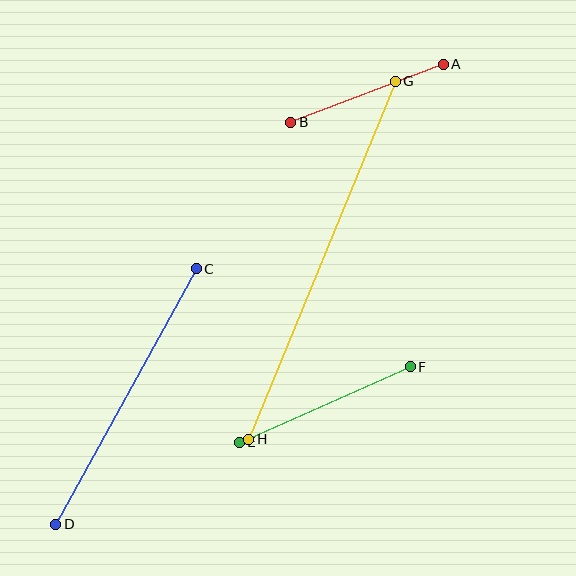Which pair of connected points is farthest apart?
Points G and H are farthest apart.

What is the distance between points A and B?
The distance is approximately 163 pixels.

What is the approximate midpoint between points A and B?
The midpoint is at approximately (367, 93) pixels.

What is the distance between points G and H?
The distance is approximately 387 pixels.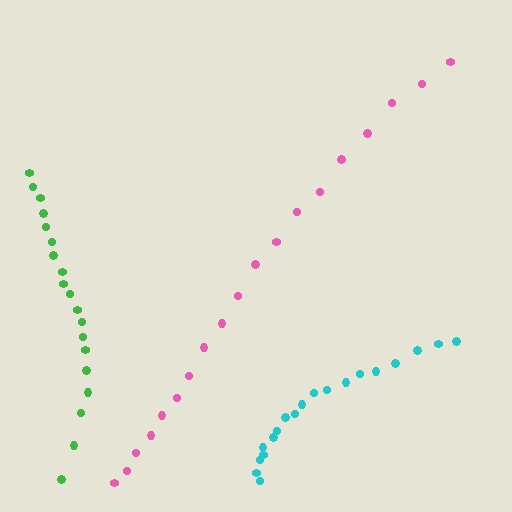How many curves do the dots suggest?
There are 3 distinct paths.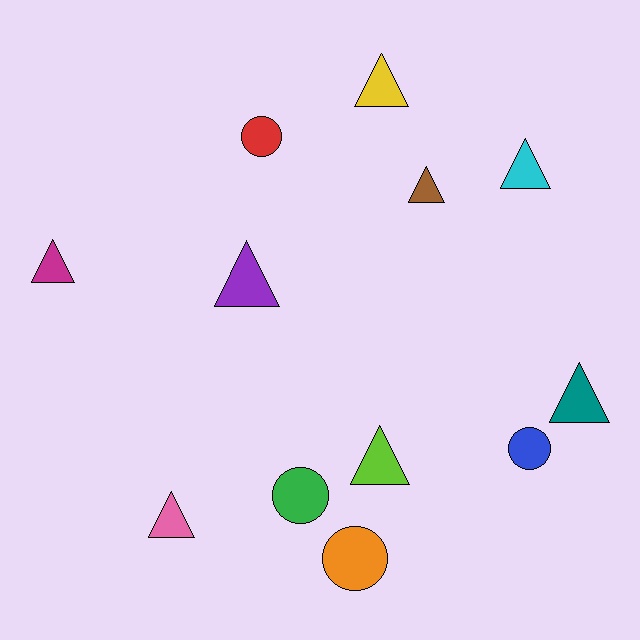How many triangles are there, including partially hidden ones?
There are 8 triangles.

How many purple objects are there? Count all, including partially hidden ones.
There is 1 purple object.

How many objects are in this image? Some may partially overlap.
There are 12 objects.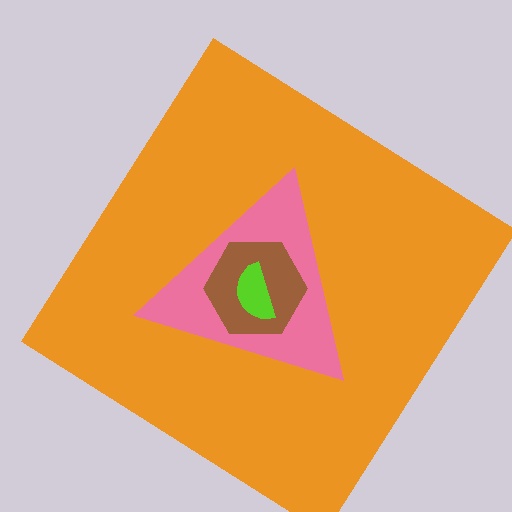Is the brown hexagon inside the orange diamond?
Yes.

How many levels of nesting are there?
4.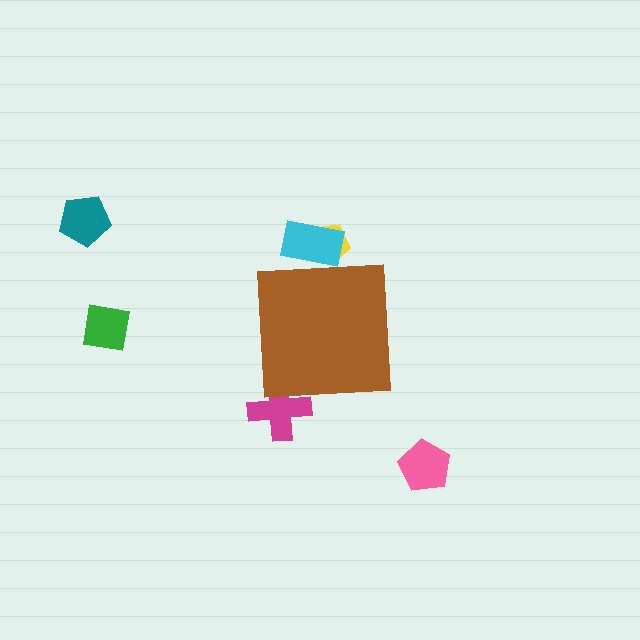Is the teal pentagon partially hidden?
No, the teal pentagon is fully visible.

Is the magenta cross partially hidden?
Yes, the magenta cross is partially hidden behind the brown square.